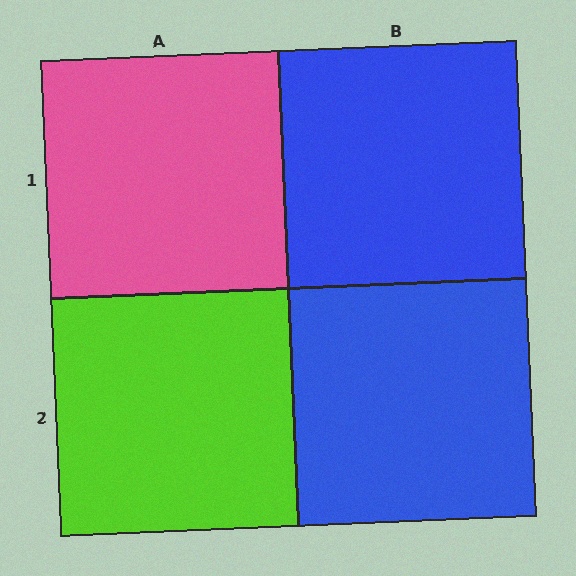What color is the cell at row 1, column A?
Pink.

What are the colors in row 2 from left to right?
Lime, blue.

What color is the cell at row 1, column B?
Blue.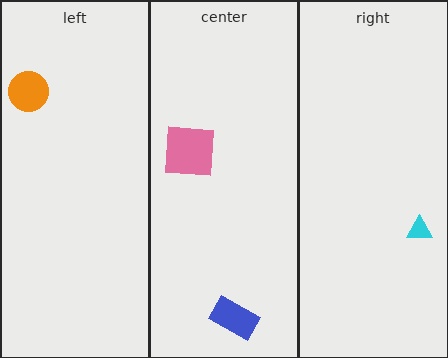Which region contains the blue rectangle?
The center region.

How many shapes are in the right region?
1.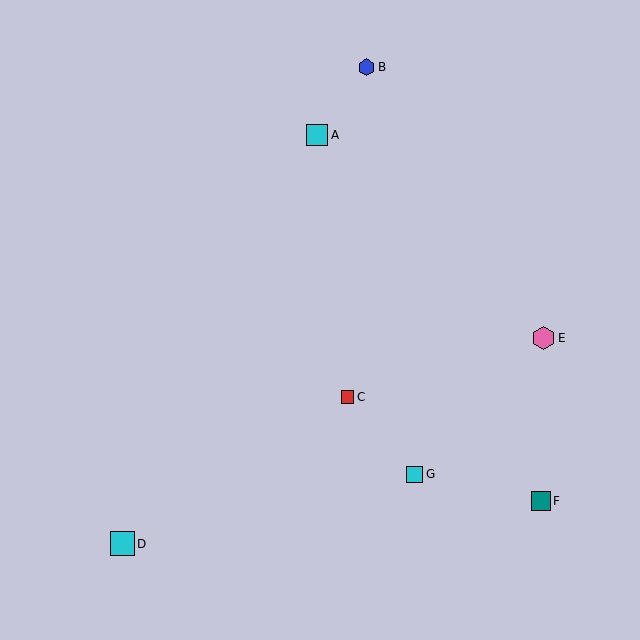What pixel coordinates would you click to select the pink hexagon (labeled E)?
Click at (544, 338) to select the pink hexagon E.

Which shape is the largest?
The cyan square (labeled D) is the largest.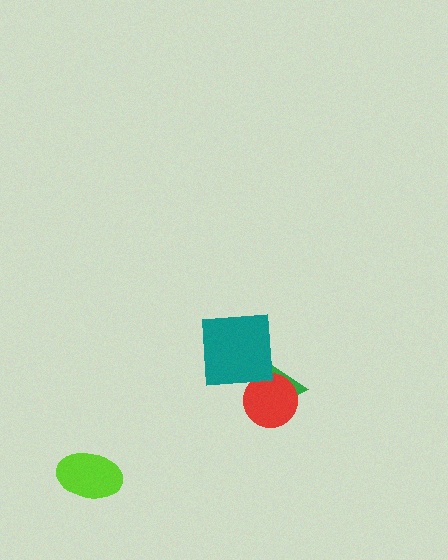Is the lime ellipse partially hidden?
No, no other shape covers it.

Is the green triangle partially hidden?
Yes, it is partially covered by another shape.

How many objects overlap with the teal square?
2 objects overlap with the teal square.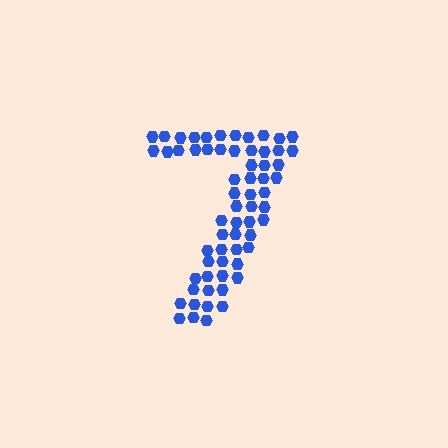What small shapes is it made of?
It is made of small hexagons.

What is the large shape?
The large shape is the digit 7.